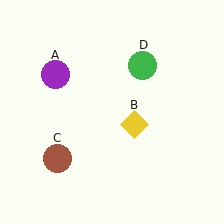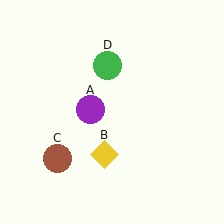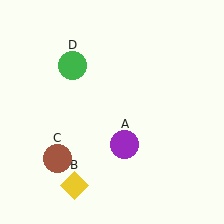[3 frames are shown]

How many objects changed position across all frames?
3 objects changed position: purple circle (object A), yellow diamond (object B), green circle (object D).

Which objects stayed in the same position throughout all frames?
Brown circle (object C) remained stationary.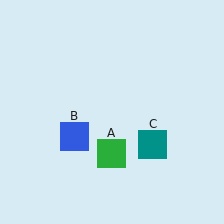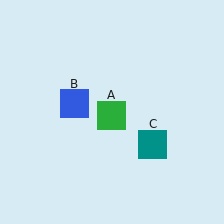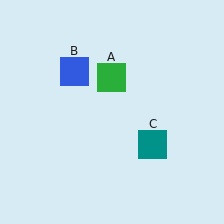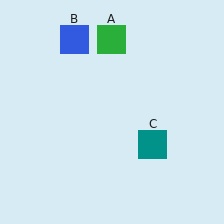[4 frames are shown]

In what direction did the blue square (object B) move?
The blue square (object B) moved up.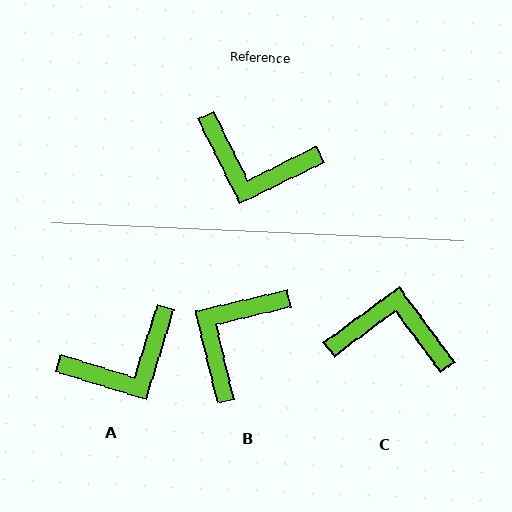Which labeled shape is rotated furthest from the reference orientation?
C, about 170 degrees away.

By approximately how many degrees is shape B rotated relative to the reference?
Approximately 103 degrees clockwise.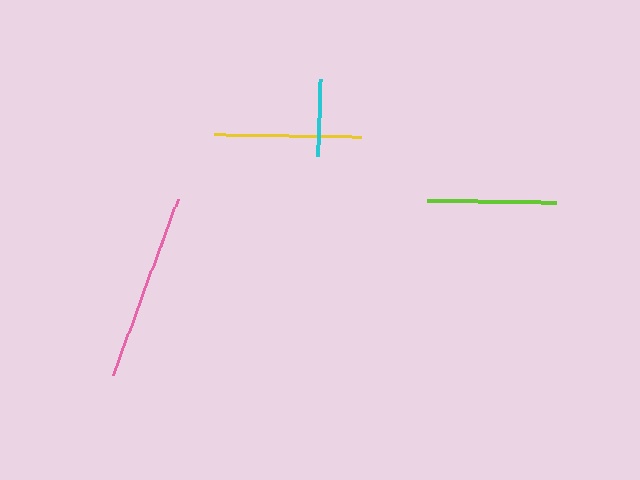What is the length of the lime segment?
The lime segment is approximately 129 pixels long.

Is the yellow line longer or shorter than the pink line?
The pink line is longer than the yellow line.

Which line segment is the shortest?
The cyan line is the shortest at approximately 77 pixels.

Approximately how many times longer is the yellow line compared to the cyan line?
The yellow line is approximately 1.9 times the length of the cyan line.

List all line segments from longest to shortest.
From longest to shortest: pink, yellow, lime, cyan.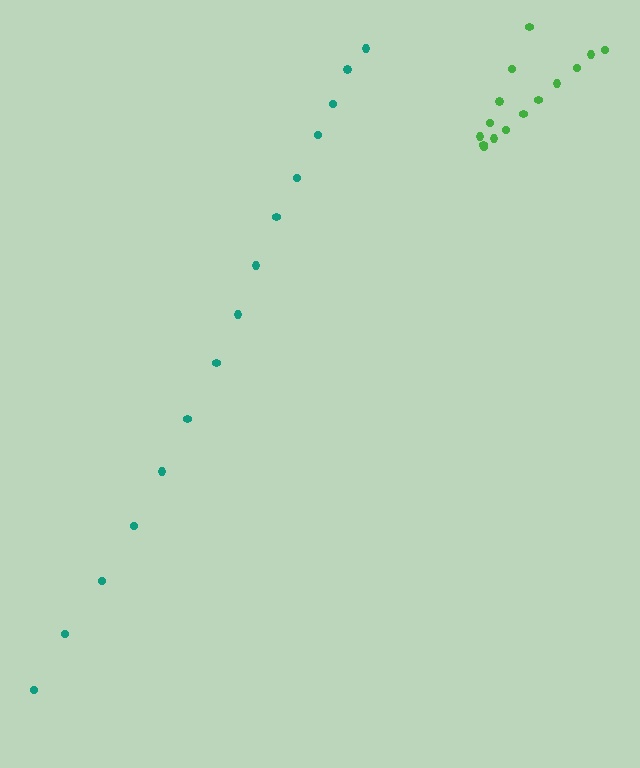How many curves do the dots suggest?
There are 2 distinct paths.